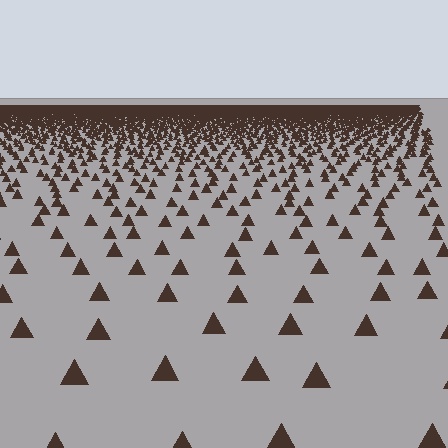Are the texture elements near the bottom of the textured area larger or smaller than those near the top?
Larger. Near the bottom, elements are closer to the viewer and appear at a bigger on-screen size.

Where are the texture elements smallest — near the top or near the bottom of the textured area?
Near the top.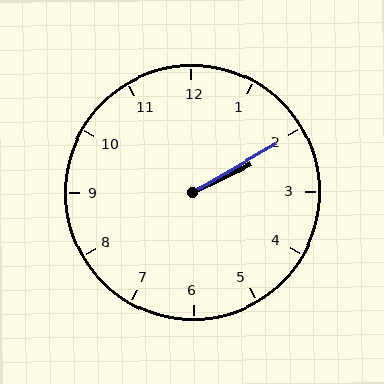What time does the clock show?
2:10.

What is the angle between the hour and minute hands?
Approximately 5 degrees.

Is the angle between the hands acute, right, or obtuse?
It is acute.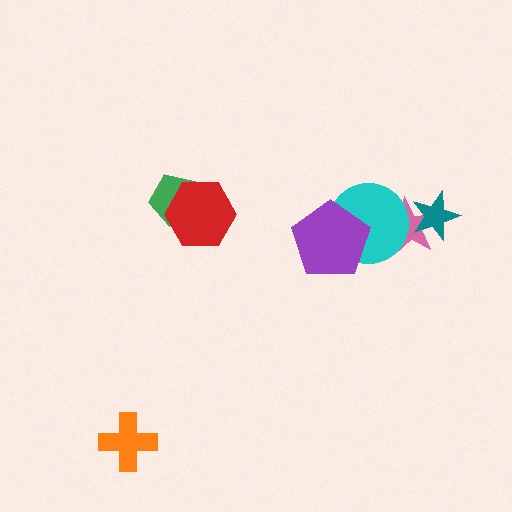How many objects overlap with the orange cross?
0 objects overlap with the orange cross.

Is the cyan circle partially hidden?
Yes, it is partially covered by another shape.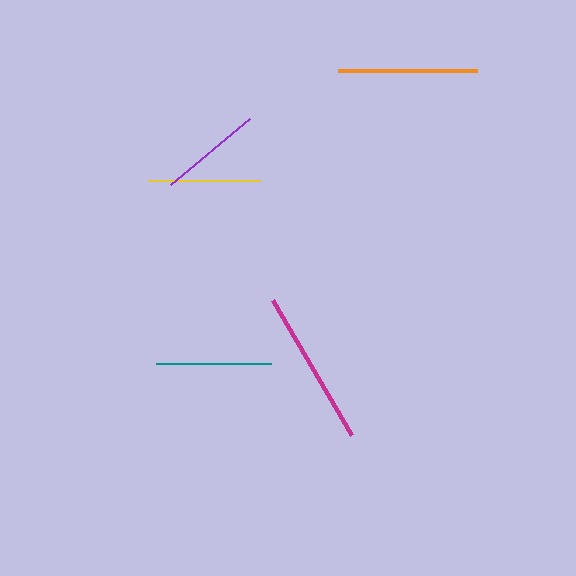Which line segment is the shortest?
The purple line is the shortest at approximately 103 pixels.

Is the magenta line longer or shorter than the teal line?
The magenta line is longer than the teal line.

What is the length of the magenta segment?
The magenta segment is approximately 156 pixels long.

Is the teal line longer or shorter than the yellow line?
The teal line is longer than the yellow line.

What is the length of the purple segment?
The purple segment is approximately 103 pixels long.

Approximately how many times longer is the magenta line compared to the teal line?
The magenta line is approximately 1.4 times the length of the teal line.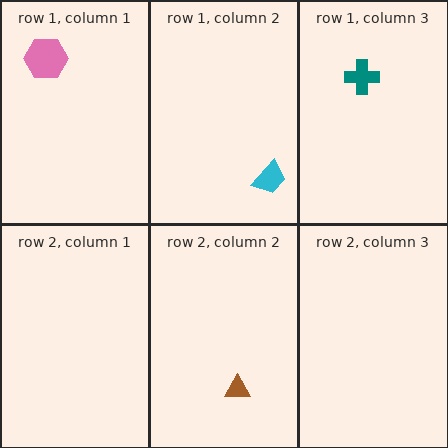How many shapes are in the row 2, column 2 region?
1.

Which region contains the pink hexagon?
The row 1, column 1 region.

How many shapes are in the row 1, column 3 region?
1.